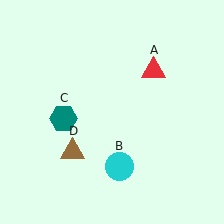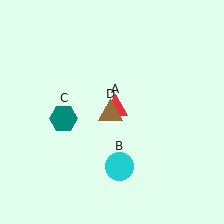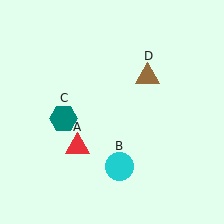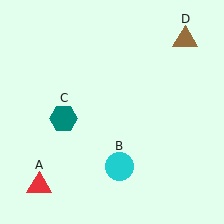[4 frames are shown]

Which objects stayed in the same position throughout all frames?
Cyan circle (object B) and teal hexagon (object C) remained stationary.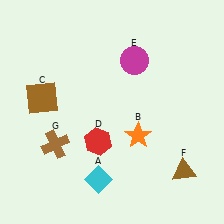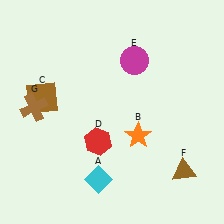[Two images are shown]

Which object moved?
The brown cross (G) moved up.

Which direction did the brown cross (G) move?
The brown cross (G) moved up.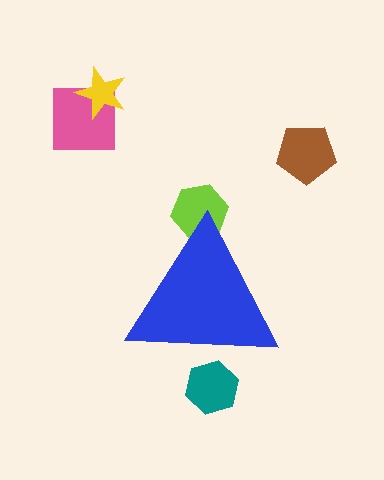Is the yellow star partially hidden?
No, the yellow star is fully visible.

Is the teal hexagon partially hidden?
Yes, the teal hexagon is partially hidden behind the blue triangle.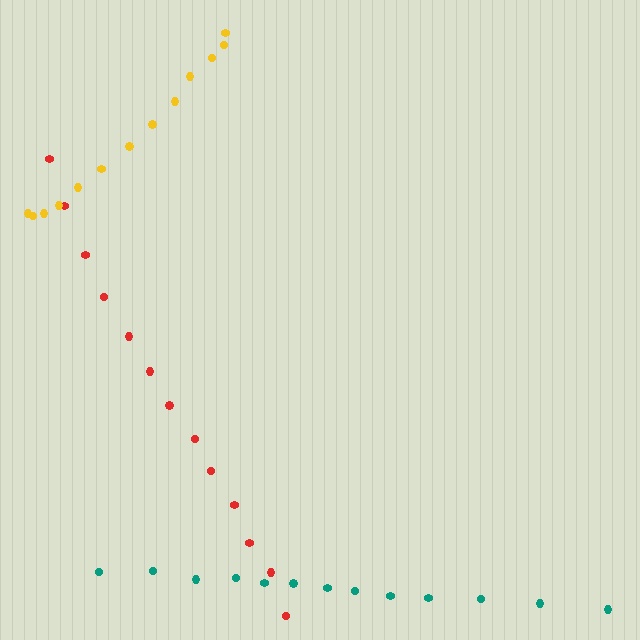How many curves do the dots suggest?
There are 3 distinct paths.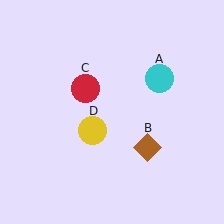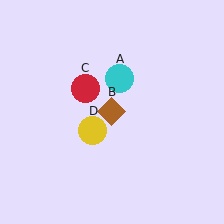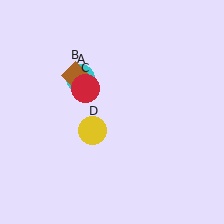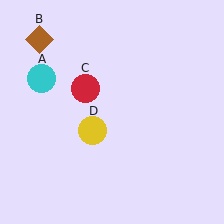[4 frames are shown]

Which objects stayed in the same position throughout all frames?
Red circle (object C) and yellow circle (object D) remained stationary.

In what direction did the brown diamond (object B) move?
The brown diamond (object B) moved up and to the left.